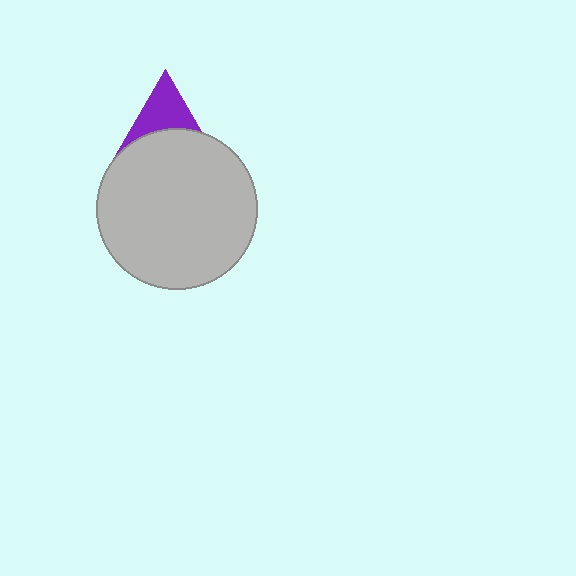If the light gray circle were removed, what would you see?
You would see the complete purple triangle.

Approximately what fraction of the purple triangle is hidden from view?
Roughly 65% of the purple triangle is hidden behind the light gray circle.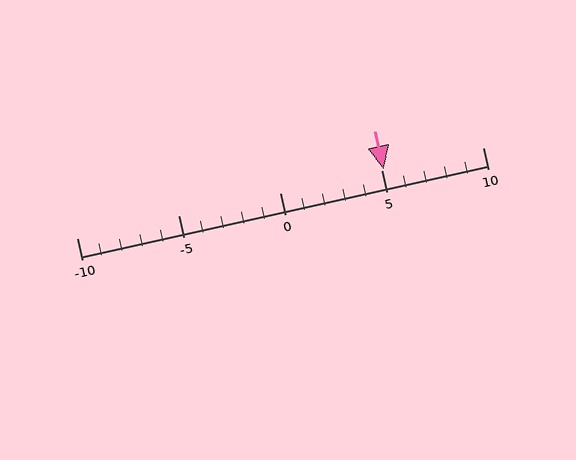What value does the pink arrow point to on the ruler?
The pink arrow points to approximately 5.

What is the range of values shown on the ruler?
The ruler shows values from -10 to 10.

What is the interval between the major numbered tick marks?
The major tick marks are spaced 5 units apart.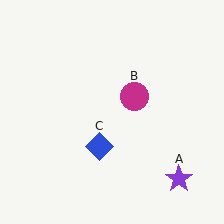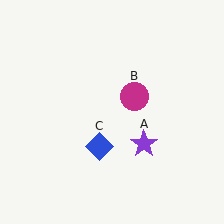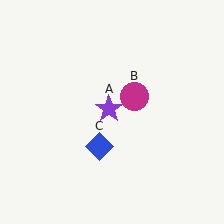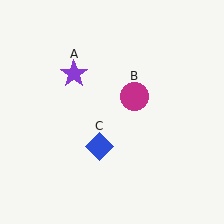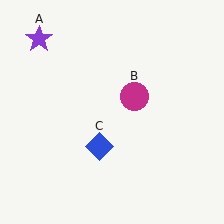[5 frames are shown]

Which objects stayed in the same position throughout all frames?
Magenta circle (object B) and blue diamond (object C) remained stationary.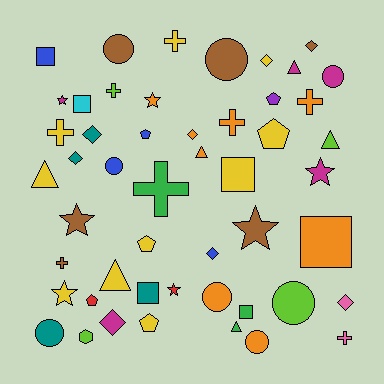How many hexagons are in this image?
There is 1 hexagon.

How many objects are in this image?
There are 50 objects.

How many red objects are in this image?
There are 2 red objects.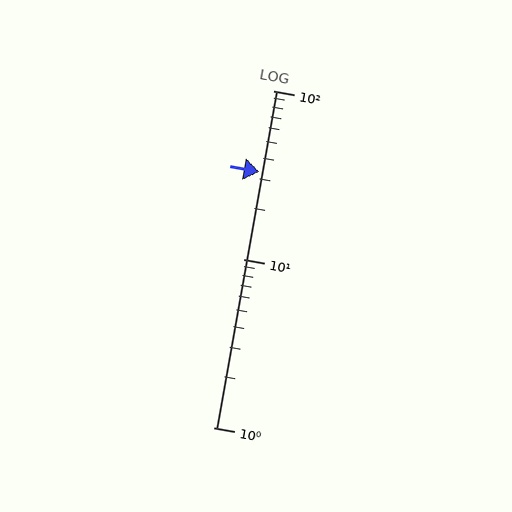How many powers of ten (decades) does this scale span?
The scale spans 2 decades, from 1 to 100.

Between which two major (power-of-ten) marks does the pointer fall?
The pointer is between 10 and 100.